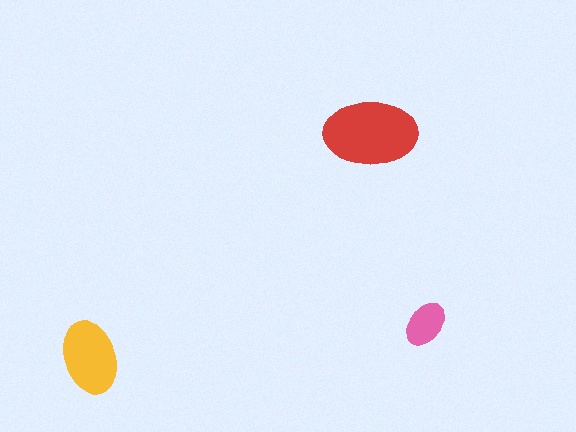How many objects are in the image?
There are 3 objects in the image.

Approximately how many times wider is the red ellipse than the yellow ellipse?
About 1.5 times wider.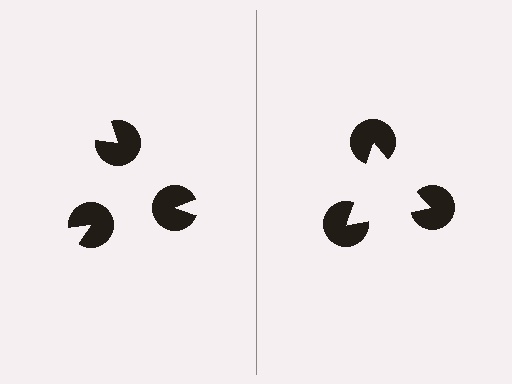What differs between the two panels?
The pac-man discs are positioned identically on both sides; only the wedge orientations differ. On the right they align to a triangle; on the left they are misaligned.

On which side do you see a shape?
An illusory triangle appears on the right side. On the left side the wedge cuts are rotated, so no coherent shape forms.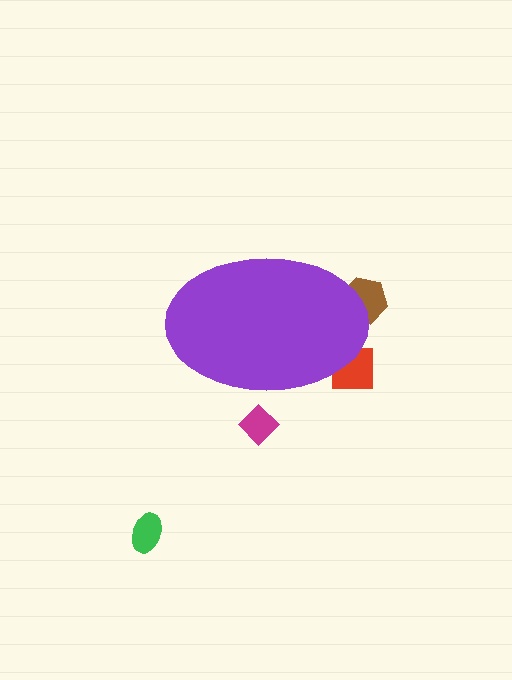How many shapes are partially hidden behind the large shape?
3 shapes are partially hidden.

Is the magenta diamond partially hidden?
Yes, the magenta diamond is partially hidden behind the purple ellipse.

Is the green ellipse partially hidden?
No, the green ellipse is fully visible.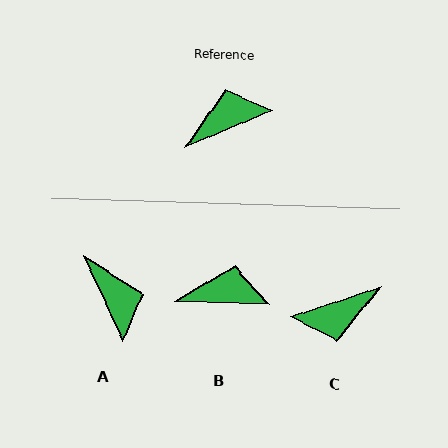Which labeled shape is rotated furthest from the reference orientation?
C, about 175 degrees away.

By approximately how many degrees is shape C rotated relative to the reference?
Approximately 175 degrees counter-clockwise.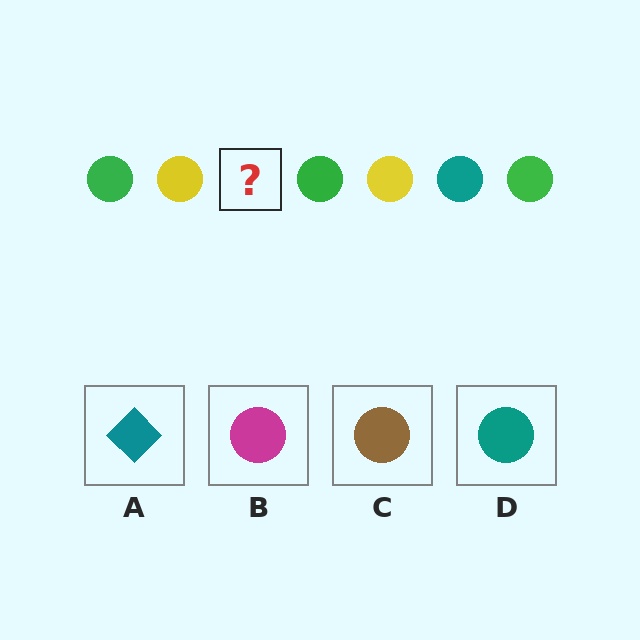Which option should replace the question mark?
Option D.